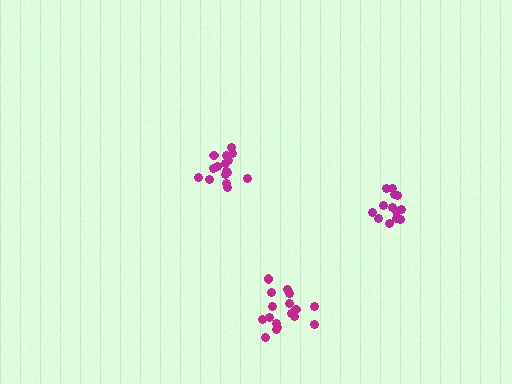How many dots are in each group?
Group 1: 16 dots, Group 2: 13 dots, Group 3: 17 dots (46 total).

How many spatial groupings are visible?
There are 3 spatial groupings.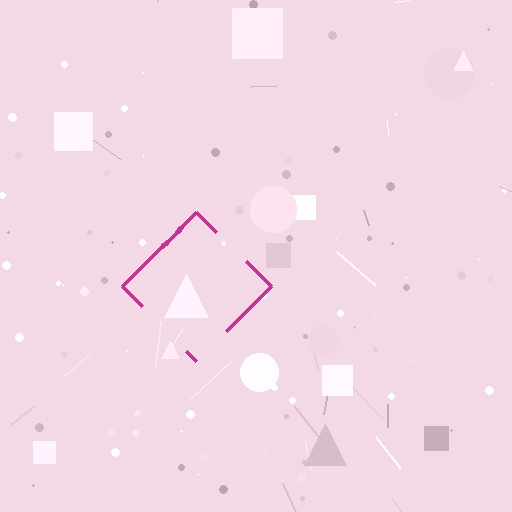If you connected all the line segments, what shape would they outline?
They would outline a diamond.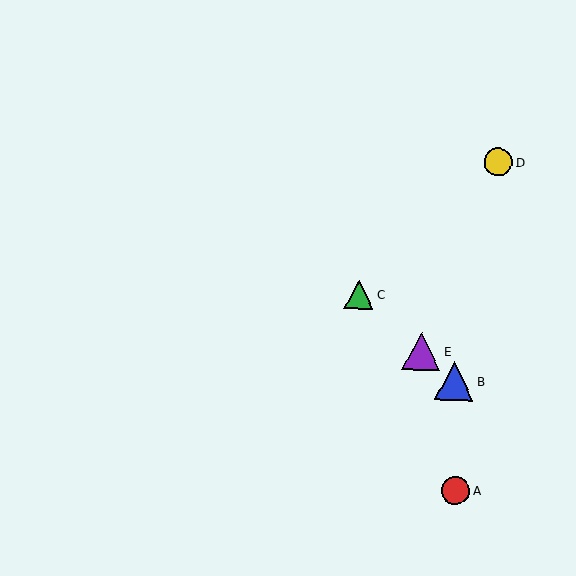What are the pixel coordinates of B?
Object B is at (455, 381).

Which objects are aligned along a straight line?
Objects B, C, E are aligned along a straight line.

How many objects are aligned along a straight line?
3 objects (B, C, E) are aligned along a straight line.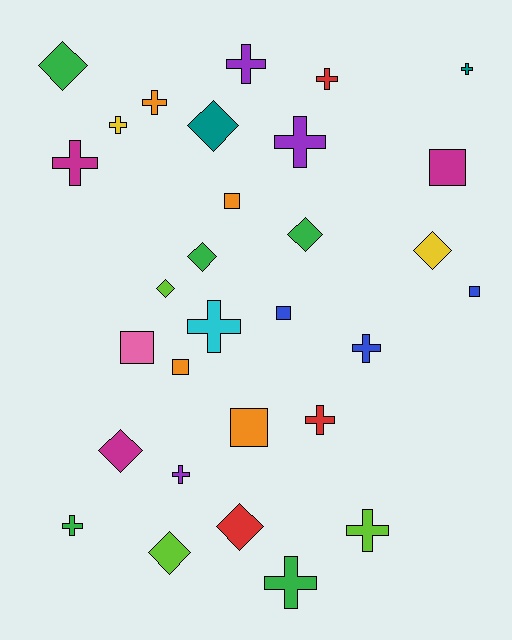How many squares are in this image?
There are 7 squares.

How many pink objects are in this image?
There is 1 pink object.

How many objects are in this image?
There are 30 objects.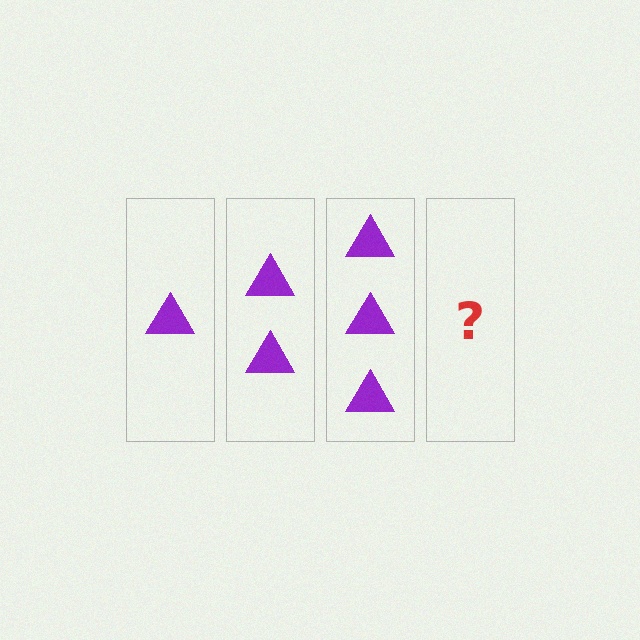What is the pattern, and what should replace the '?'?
The pattern is that each step adds one more triangle. The '?' should be 4 triangles.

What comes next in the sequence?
The next element should be 4 triangles.